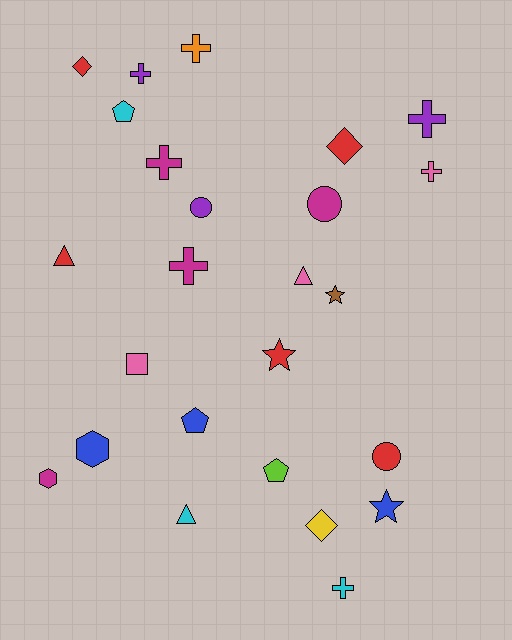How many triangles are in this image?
There are 3 triangles.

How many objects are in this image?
There are 25 objects.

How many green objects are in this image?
There are no green objects.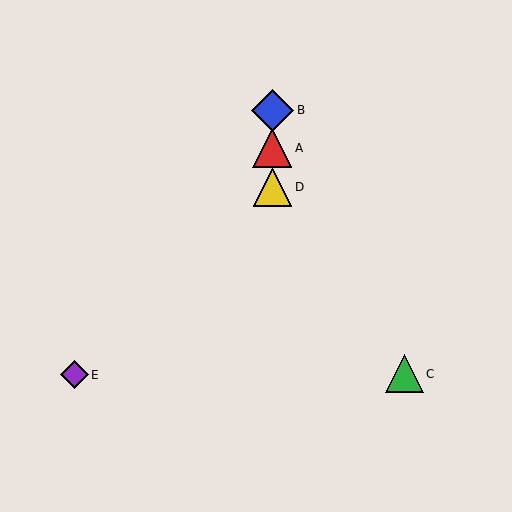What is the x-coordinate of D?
Object D is at x≈272.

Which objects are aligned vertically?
Objects A, B, D are aligned vertically.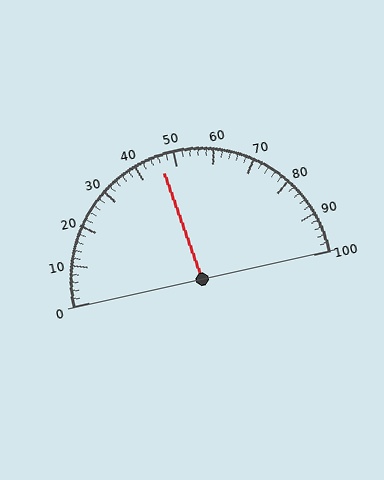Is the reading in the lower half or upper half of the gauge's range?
The reading is in the lower half of the range (0 to 100).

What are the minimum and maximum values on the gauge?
The gauge ranges from 0 to 100.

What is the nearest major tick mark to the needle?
The nearest major tick mark is 50.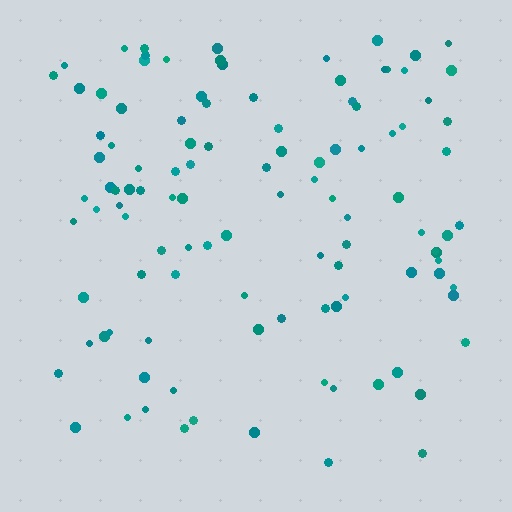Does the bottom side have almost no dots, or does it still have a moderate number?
Still a moderate number, just noticeably fewer than the top.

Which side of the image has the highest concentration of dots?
The top.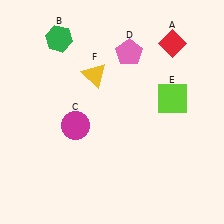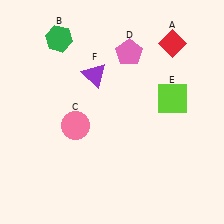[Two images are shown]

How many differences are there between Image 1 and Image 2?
There are 2 differences between the two images.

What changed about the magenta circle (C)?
In Image 1, C is magenta. In Image 2, it changed to pink.